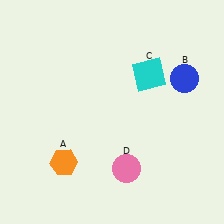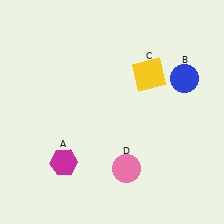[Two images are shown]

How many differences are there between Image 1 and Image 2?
There are 2 differences between the two images.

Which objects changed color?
A changed from orange to magenta. C changed from cyan to yellow.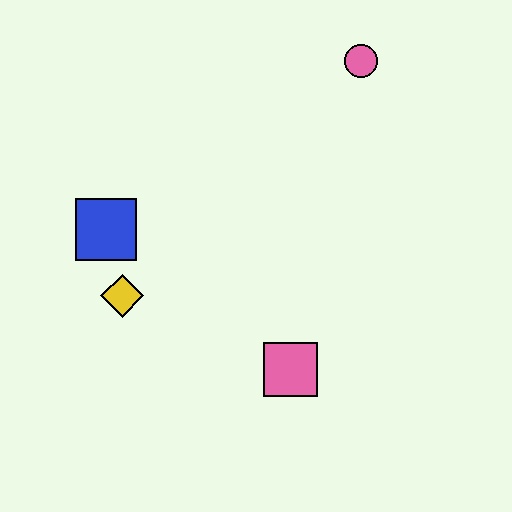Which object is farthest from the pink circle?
The yellow diamond is farthest from the pink circle.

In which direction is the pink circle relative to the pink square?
The pink circle is above the pink square.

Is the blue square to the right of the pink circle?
No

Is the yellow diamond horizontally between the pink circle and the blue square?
Yes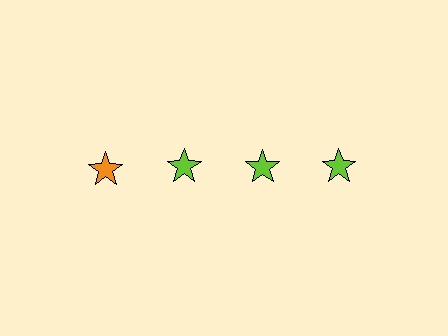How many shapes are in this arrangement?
There are 4 shapes arranged in a grid pattern.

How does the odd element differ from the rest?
It has a different color: orange instead of lime.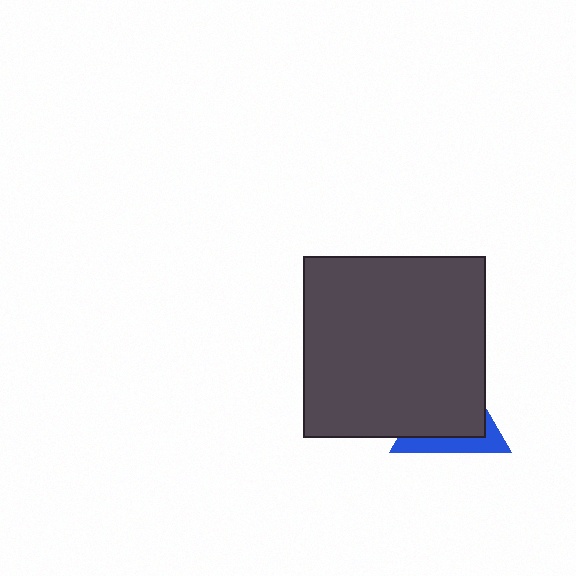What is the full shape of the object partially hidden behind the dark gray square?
The partially hidden object is a blue triangle.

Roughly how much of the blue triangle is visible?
A small part of it is visible (roughly 32%).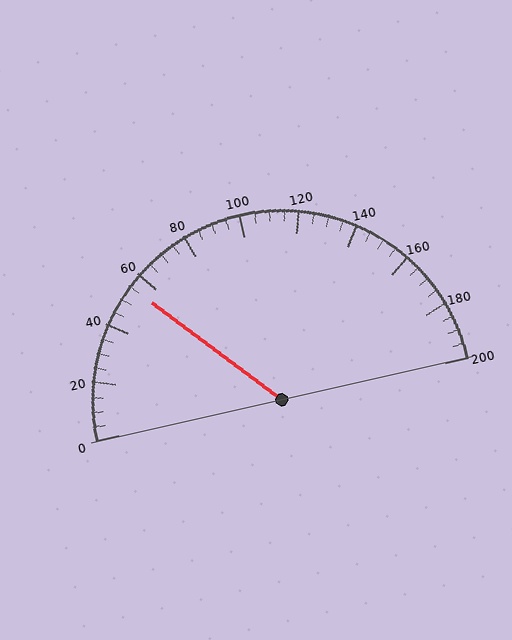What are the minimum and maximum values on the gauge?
The gauge ranges from 0 to 200.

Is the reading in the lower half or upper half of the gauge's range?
The reading is in the lower half of the range (0 to 200).